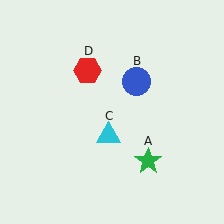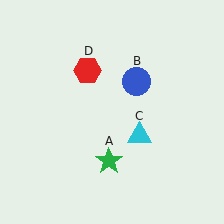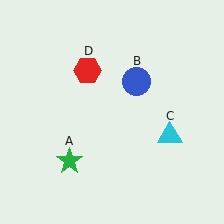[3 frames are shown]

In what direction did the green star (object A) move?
The green star (object A) moved left.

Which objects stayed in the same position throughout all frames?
Blue circle (object B) and red hexagon (object D) remained stationary.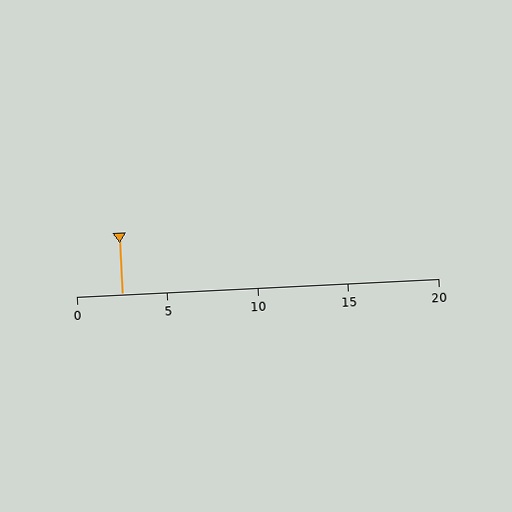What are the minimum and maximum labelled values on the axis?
The axis runs from 0 to 20.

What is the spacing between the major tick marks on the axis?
The major ticks are spaced 5 apart.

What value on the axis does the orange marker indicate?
The marker indicates approximately 2.5.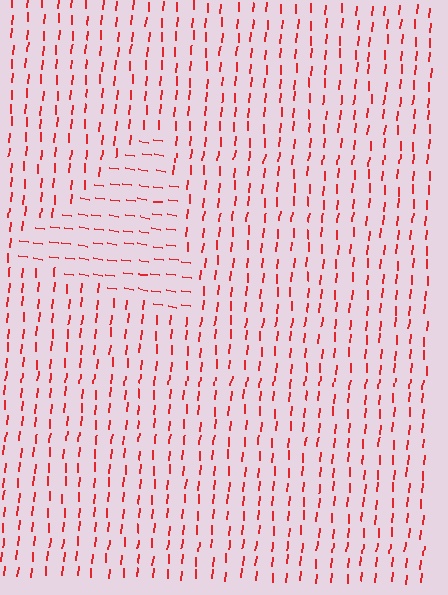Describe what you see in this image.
The image is filled with small red line segments. A triangle region in the image has lines oriented differently from the surrounding lines, creating a visible texture boundary.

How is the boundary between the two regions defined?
The boundary is defined purely by a change in line orientation (approximately 87 degrees difference). All lines are the same color and thickness.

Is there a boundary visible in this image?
Yes, there is a texture boundary formed by a change in line orientation.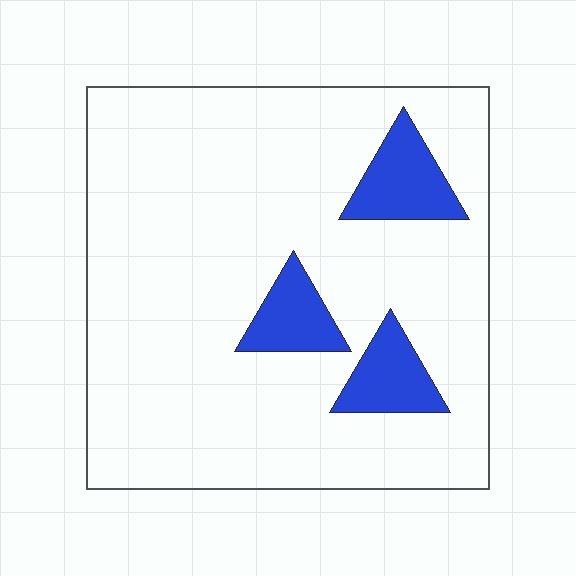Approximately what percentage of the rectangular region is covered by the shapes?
Approximately 10%.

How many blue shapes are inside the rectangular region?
3.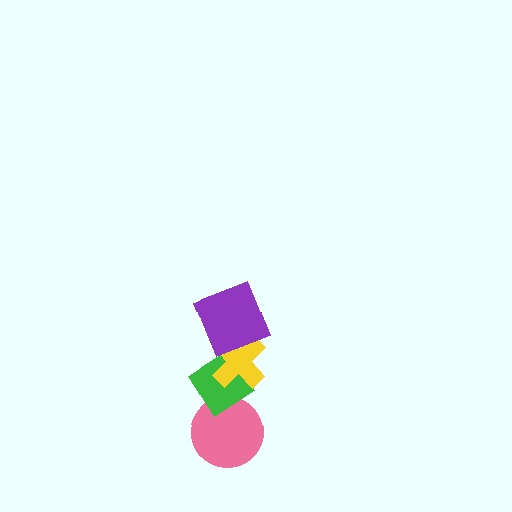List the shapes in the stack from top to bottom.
From top to bottom: the purple square, the yellow cross, the green diamond, the pink circle.